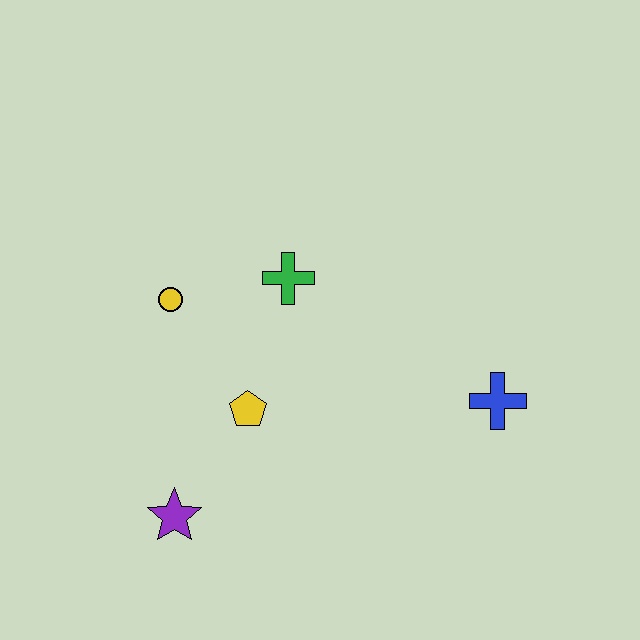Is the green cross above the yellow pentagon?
Yes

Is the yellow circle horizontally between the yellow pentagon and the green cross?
No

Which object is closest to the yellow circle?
The green cross is closest to the yellow circle.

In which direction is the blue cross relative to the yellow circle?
The blue cross is to the right of the yellow circle.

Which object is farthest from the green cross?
The purple star is farthest from the green cross.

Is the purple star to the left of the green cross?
Yes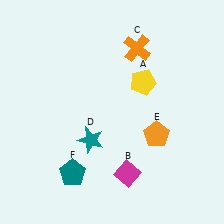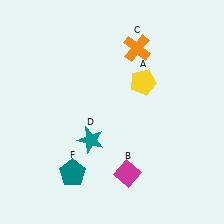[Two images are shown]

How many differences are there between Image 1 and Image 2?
There is 1 difference between the two images.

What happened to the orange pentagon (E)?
The orange pentagon (E) was removed in Image 2. It was in the bottom-right area of Image 1.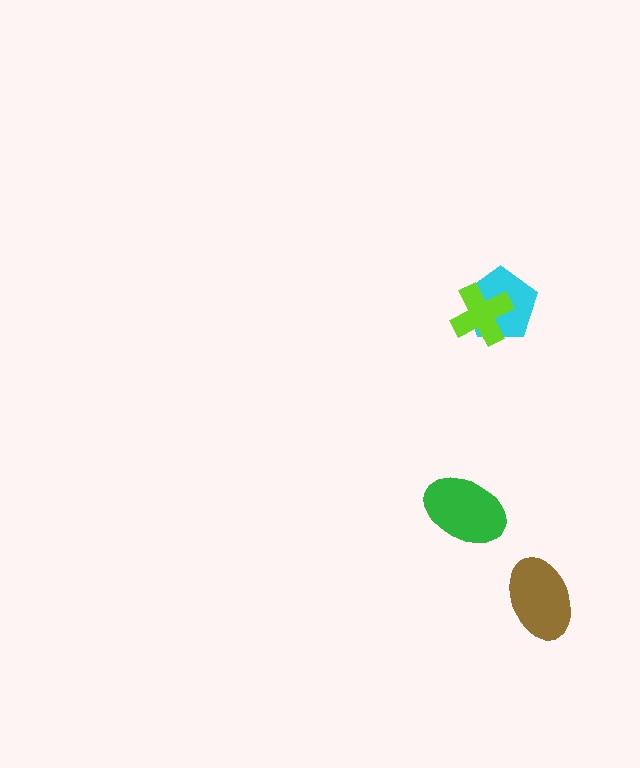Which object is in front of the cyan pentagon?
The lime cross is in front of the cyan pentagon.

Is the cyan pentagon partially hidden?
Yes, it is partially covered by another shape.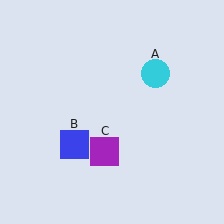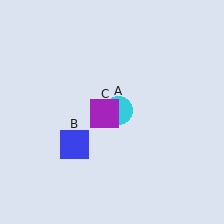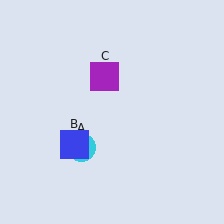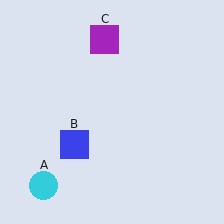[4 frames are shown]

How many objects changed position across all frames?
2 objects changed position: cyan circle (object A), purple square (object C).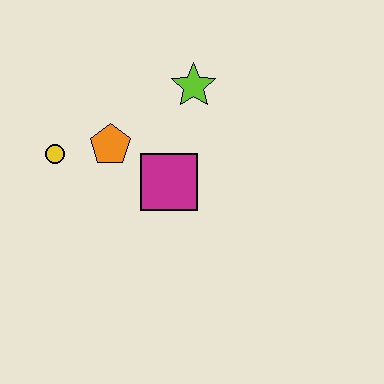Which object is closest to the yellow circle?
The orange pentagon is closest to the yellow circle.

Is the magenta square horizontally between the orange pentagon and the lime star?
Yes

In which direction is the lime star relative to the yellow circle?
The lime star is to the right of the yellow circle.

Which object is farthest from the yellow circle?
The lime star is farthest from the yellow circle.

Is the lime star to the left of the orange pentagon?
No